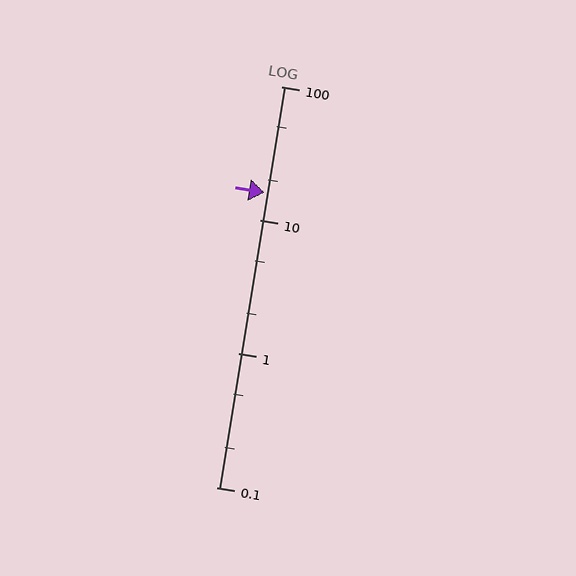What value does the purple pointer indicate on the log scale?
The pointer indicates approximately 16.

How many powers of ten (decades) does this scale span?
The scale spans 3 decades, from 0.1 to 100.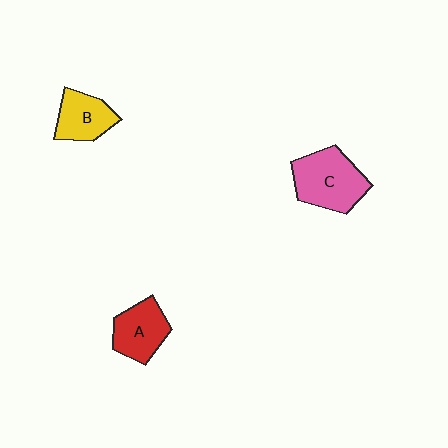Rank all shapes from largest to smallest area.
From largest to smallest: C (pink), A (red), B (yellow).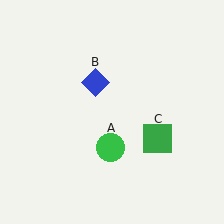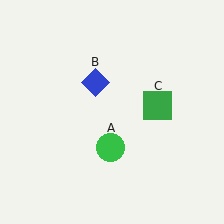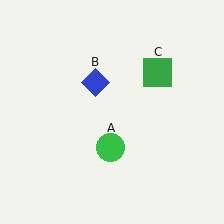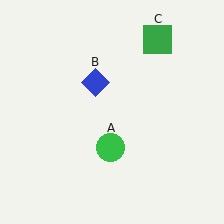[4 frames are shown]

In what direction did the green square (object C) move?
The green square (object C) moved up.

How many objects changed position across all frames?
1 object changed position: green square (object C).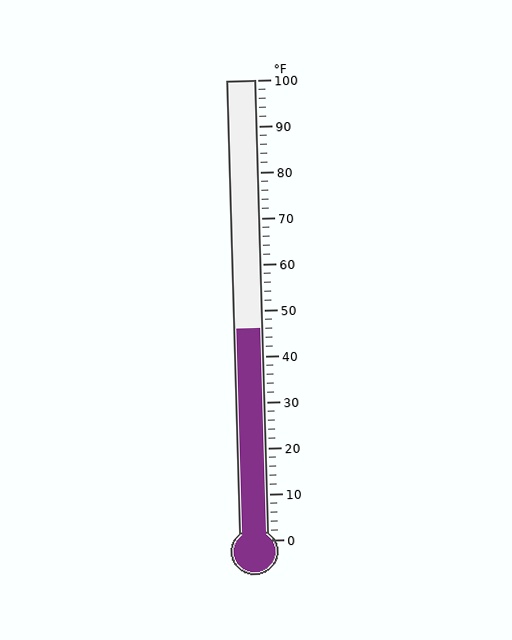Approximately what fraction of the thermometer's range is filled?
The thermometer is filled to approximately 45% of its range.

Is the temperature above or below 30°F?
The temperature is above 30°F.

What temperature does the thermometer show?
The thermometer shows approximately 46°F.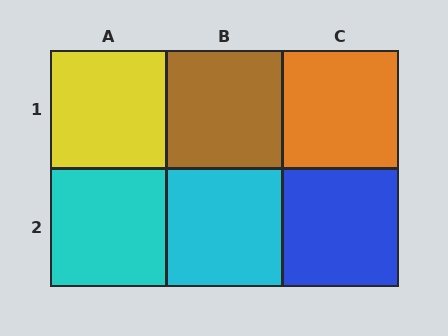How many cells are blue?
1 cell is blue.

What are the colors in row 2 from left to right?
Cyan, cyan, blue.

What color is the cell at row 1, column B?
Brown.